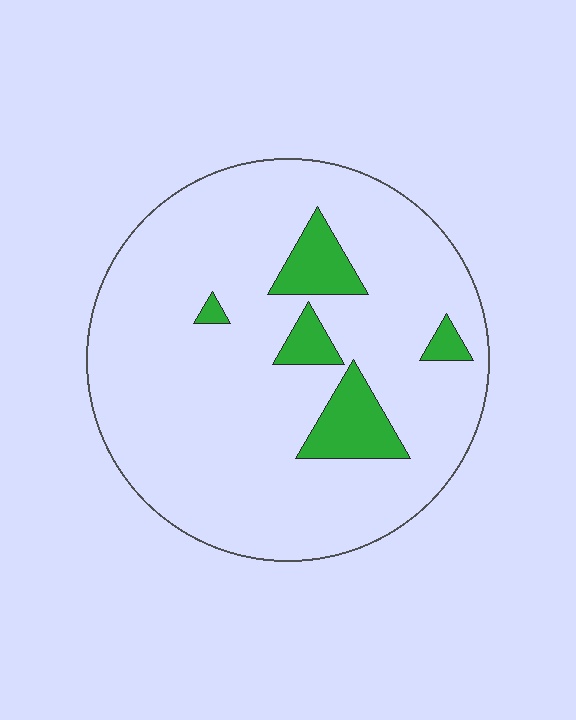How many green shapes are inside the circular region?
5.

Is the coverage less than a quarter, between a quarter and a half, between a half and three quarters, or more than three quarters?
Less than a quarter.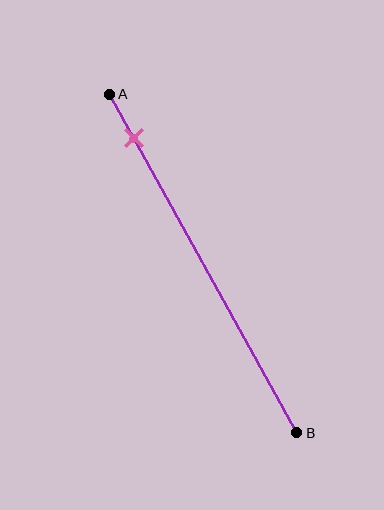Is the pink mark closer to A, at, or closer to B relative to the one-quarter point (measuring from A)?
The pink mark is closer to point A than the one-quarter point of segment AB.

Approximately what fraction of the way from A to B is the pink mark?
The pink mark is approximately 15% of the way from A to B.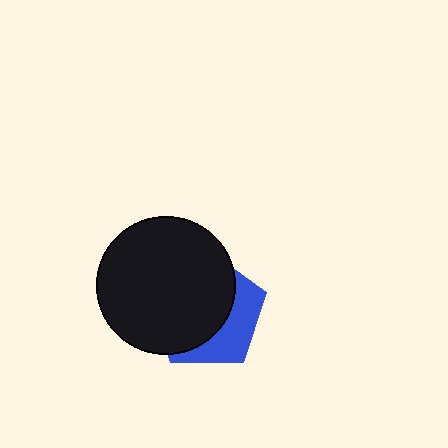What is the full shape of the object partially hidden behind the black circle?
The partially hidden object is a blue pentagon.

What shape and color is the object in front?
The object in front is a black circle.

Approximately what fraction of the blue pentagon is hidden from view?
Roughly 65% of the blue pentagon is hidden behind the black circle.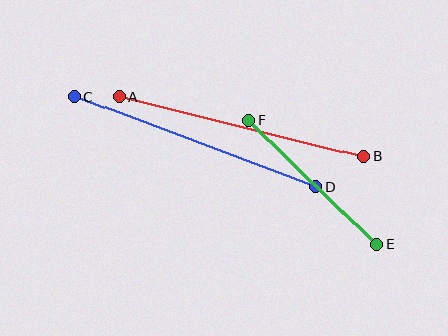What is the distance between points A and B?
The distance is approximately 252 pixels.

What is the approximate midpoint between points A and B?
The midpoint is at approximately (241, 127) pixels.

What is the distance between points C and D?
The distance is approximately 258 pixels.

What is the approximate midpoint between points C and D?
The midpoint is at approximately (195, 141) pixels.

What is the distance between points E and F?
The distance is approximately 179 pixels.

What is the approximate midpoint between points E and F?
The midpoint is at approximately (313, 182) pixels.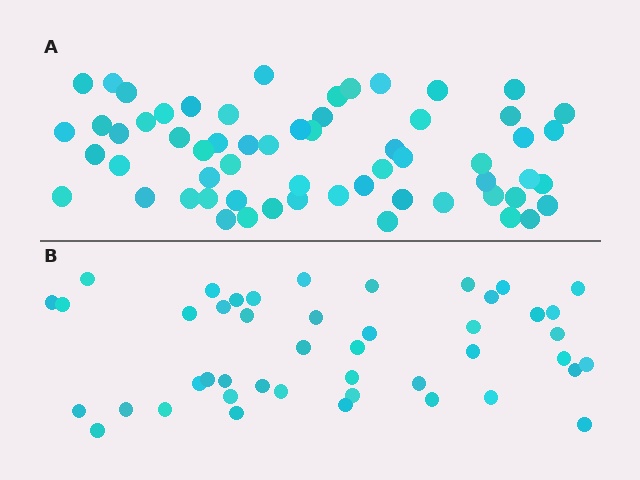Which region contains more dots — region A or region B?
Region A (the top region) has more dots.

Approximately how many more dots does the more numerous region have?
Region A has approximately 15 more dots than region B.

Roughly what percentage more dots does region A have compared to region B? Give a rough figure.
About 35% more.